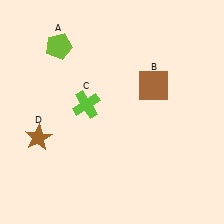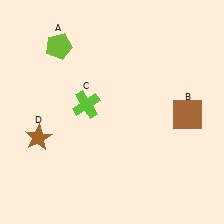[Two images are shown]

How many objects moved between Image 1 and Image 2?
1 object moved between the two images.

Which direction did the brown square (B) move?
The brown square (B) moved right.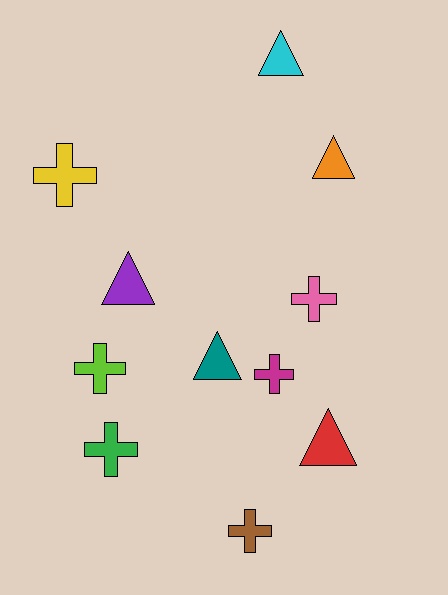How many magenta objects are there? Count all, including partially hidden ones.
There is 1 magenta object.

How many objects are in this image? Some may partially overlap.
There are 11 objects.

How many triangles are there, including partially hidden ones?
There are 5 triangles.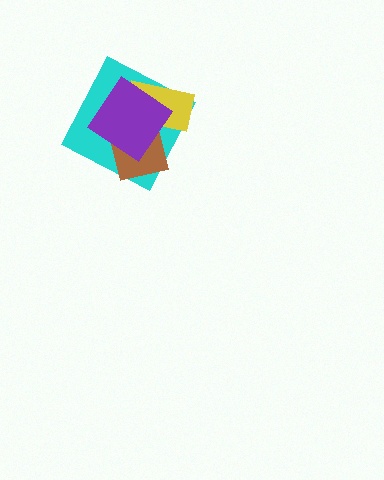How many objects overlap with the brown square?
3 objects overlap with the brown square.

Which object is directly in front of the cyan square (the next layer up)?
The brown square is directly in front of the cyan square.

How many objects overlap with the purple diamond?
3 objects overlap with the purple diamond.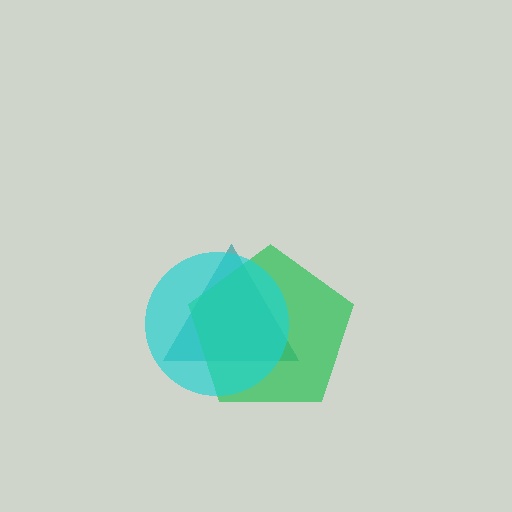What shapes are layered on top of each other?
The layered shapes are: a teal triangle, a green pentagon, a cyan circle.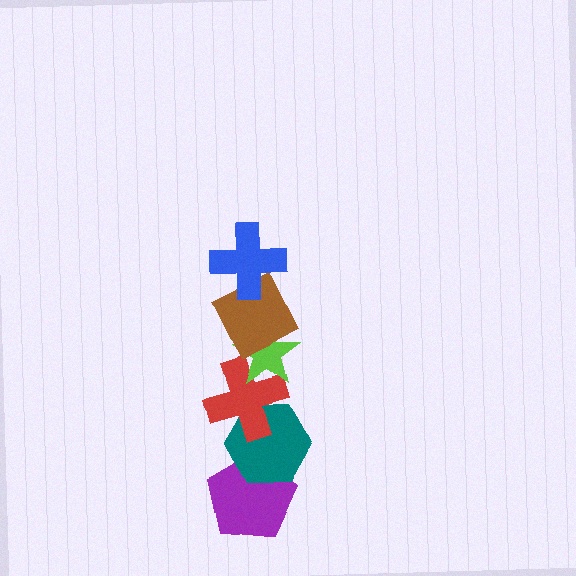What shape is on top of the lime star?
The brown square is on top of the lime star.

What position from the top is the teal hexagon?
The teal hexagon is 5th from the top.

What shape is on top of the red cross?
The lime star is on top of the red cross.